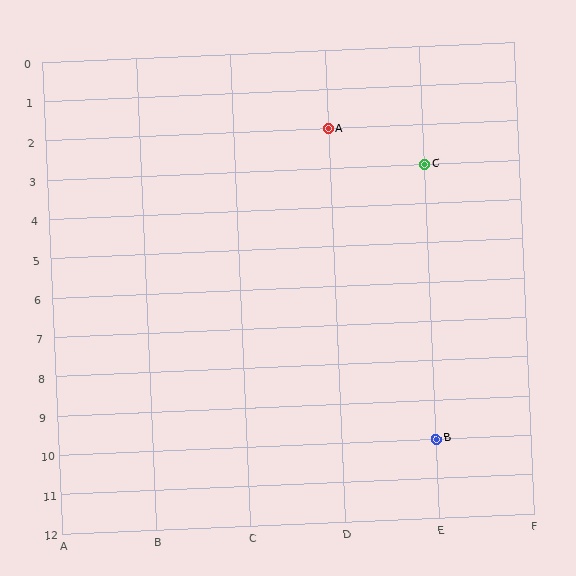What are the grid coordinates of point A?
Point A is at grid coordinates (D, 2).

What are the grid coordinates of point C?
Point C is at grid coordinates (E, 3).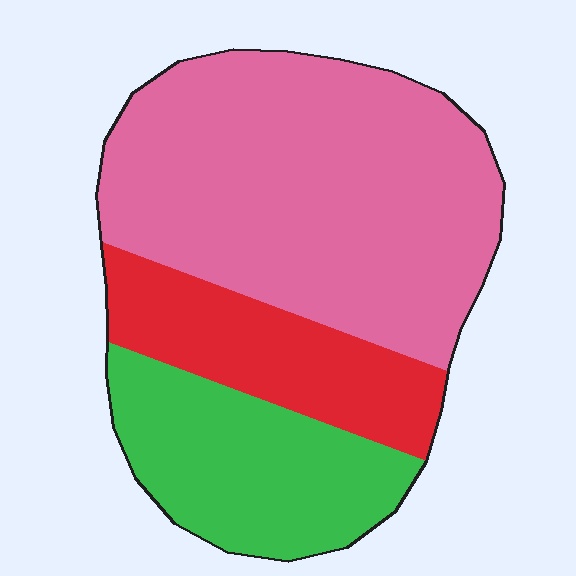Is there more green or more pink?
Pink.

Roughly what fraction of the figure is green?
Green takes up about one quarter (1/4) of the figure.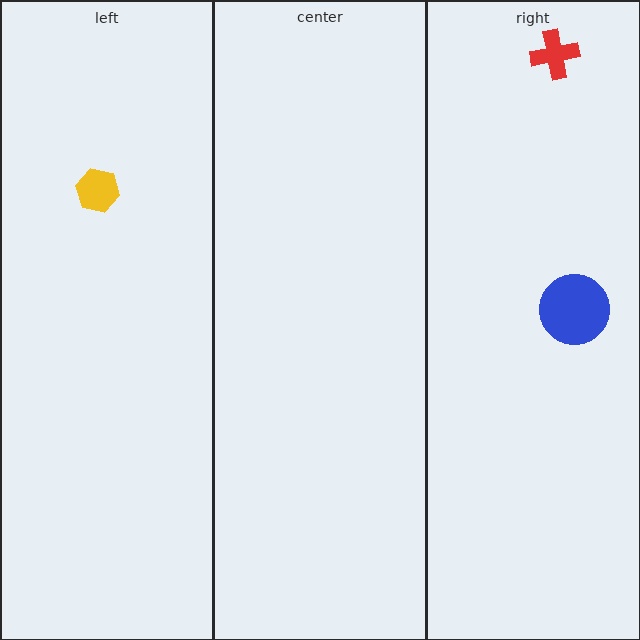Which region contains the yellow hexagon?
The left region.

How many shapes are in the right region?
2.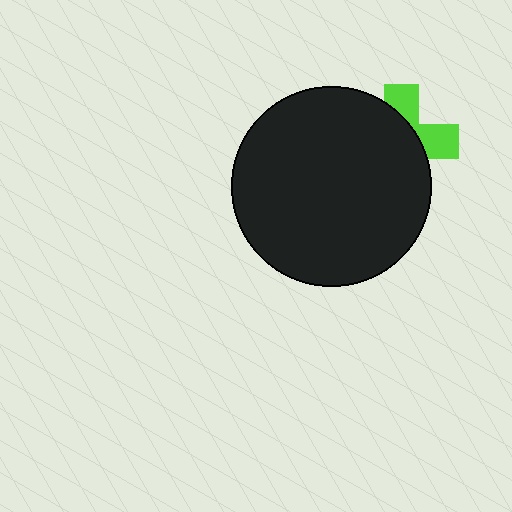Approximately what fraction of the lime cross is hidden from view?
Roughly 65% of the lime cross is hidden behind the black circle.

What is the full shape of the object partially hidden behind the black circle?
The partially hidden object is a lime cross.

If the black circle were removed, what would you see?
You would see the complete lime cross.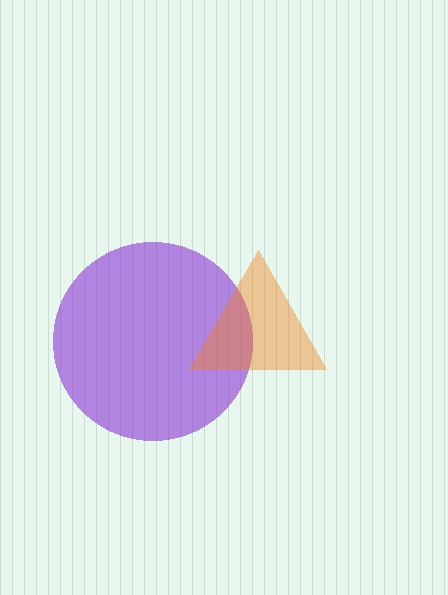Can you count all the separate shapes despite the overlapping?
Yes, there are 2 separate shapes.